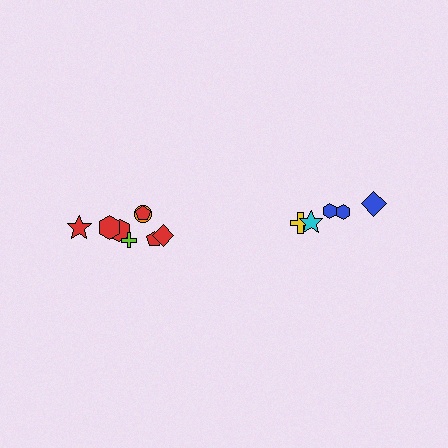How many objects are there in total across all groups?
There are 13 objects.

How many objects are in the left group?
There are 8 objects.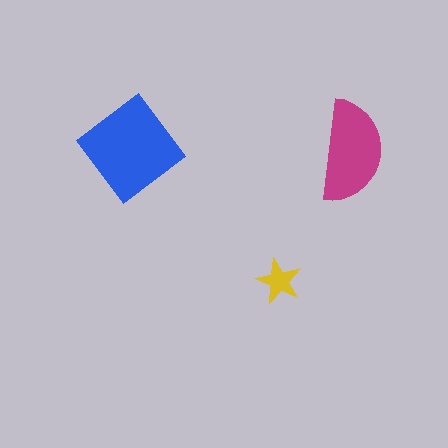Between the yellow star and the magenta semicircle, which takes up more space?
The magenta semicircle.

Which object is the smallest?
The yellow star.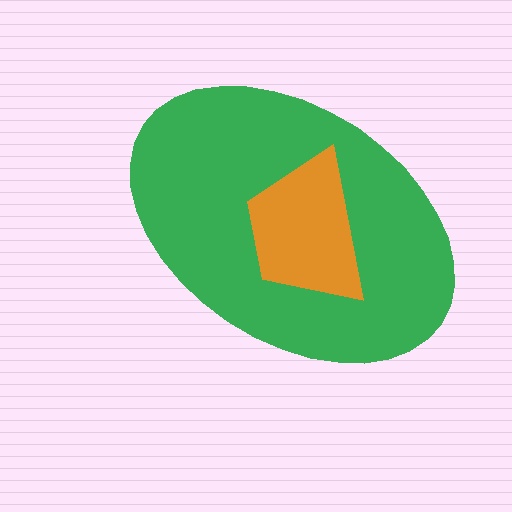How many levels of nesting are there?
2.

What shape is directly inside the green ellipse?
The orange trapezoid.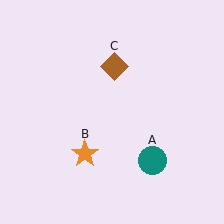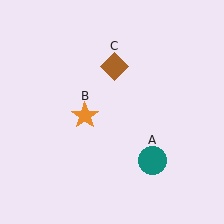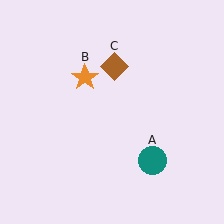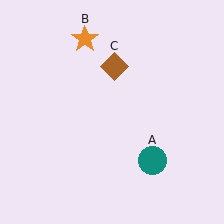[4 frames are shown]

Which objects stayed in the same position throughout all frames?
Teal circle (object A) and brown diamond (object C) remained stationary.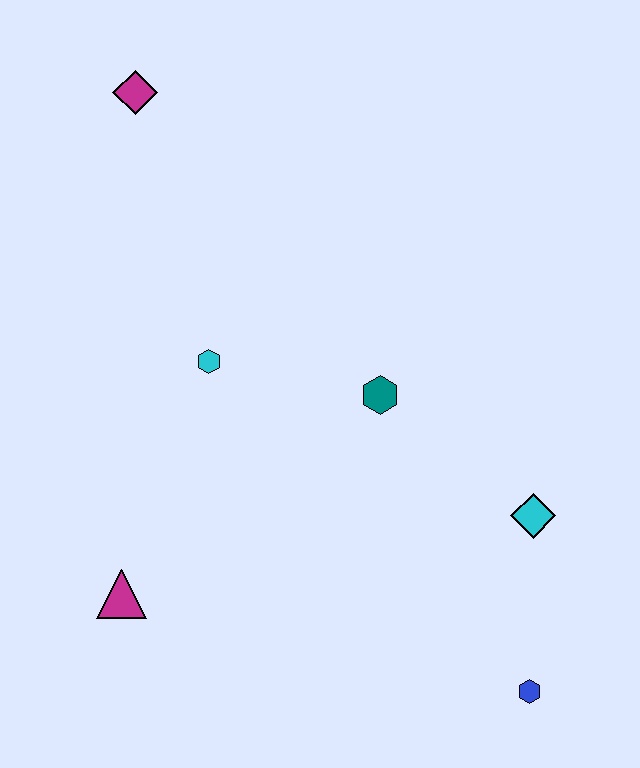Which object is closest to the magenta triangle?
The cyan hexagon is closest to the magenta triangle.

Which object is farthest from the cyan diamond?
The magenta diamond is farthest from the cyan diamond.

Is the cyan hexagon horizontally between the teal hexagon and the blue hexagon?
No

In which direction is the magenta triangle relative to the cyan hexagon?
The magenta triangle is below the cyan hexagon.